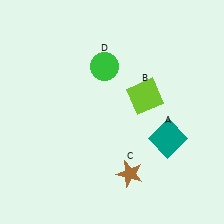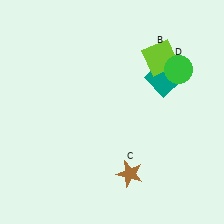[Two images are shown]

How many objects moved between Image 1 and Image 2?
3 objects moved between the two images.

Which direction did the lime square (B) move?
The lime square (B) moved up.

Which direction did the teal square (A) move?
The teal square (A) moved up.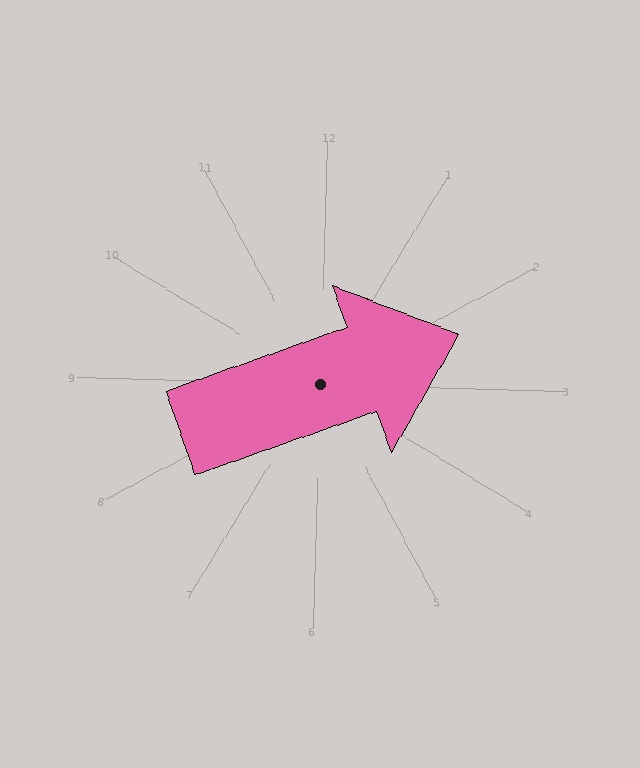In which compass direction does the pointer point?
East.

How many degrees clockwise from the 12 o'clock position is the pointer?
Approximately 69 degrees.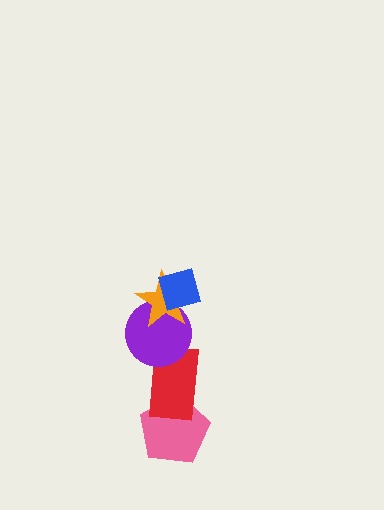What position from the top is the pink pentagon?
The pink pentagon is 5th from the top.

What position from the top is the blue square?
The blue square is 1st from the top.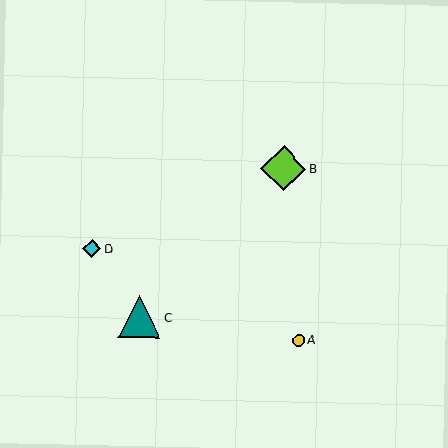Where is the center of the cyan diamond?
The center of the cyan diamond is at (92, 249).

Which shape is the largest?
The lime diamond (labeled B) is the largest.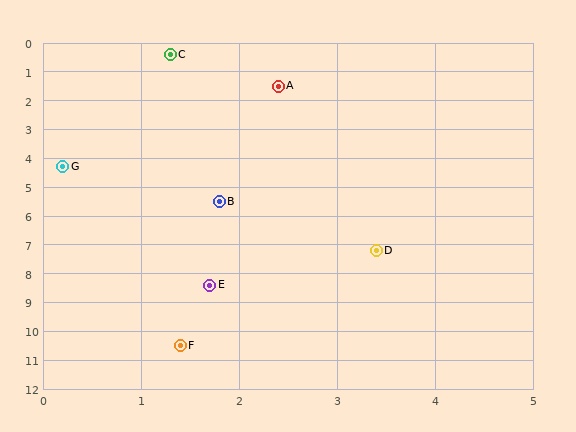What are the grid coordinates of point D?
Point D is at approximately (3.4, 7.2).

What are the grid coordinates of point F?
Point F is at approximately (1.4, 10.5).